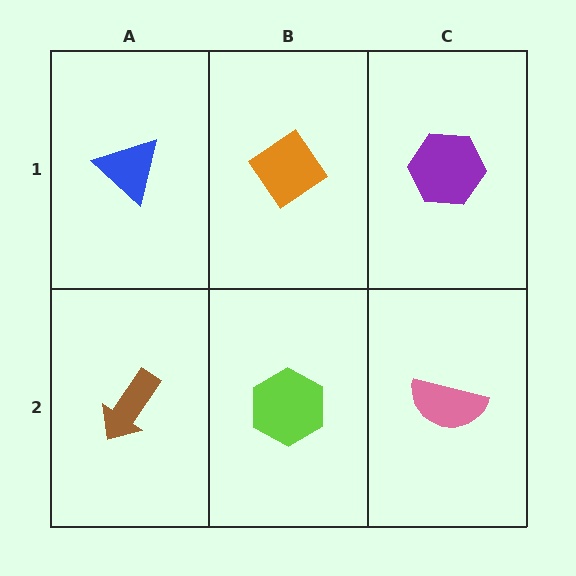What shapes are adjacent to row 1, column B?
A lime hexagon (row 2, column B), a blue triangle (row 1, column A), a purple hexagon (row 1, column C).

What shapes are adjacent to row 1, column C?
A pink semicircle (row 2, column C), an orange diamond (row 1, column B).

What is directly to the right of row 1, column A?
An orange diamond.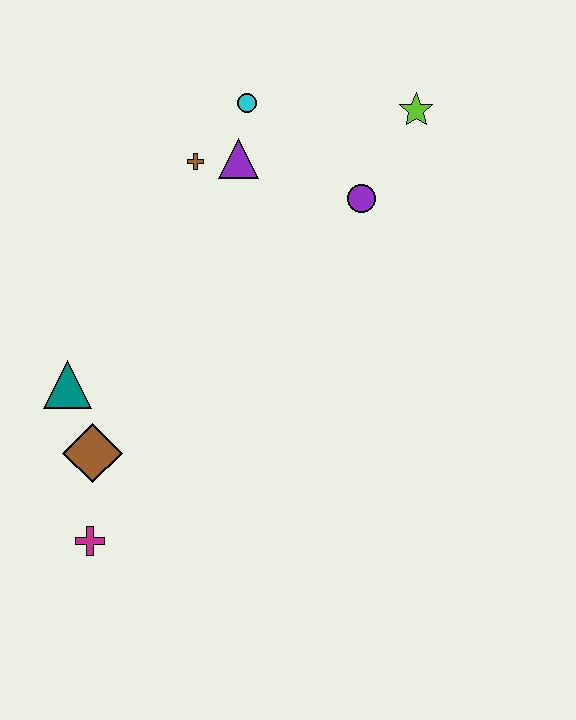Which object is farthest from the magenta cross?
The lime star is farthest from the magenta cross.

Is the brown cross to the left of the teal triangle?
No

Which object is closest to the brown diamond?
The teal triangle is closest to the brown diamond.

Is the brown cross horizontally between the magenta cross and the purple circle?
Yes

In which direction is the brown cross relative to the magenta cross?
The brown cross is above the magenta cross.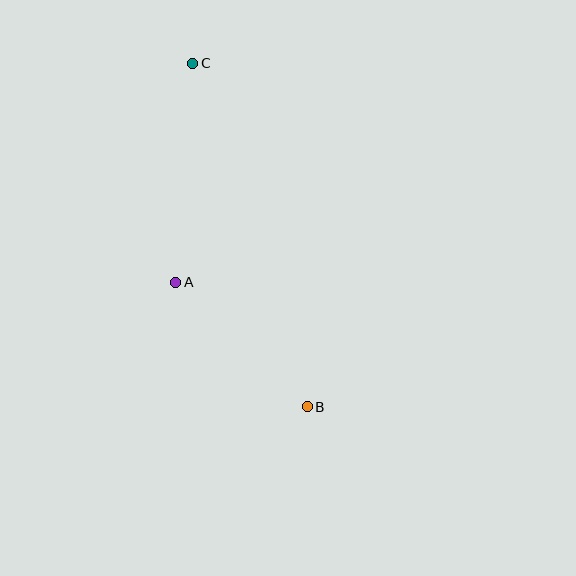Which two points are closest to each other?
Points A and B are closest to each other.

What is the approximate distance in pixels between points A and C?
The distance between A and C is approximately 219 pixels.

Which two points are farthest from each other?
Points B and C are farthest from each other.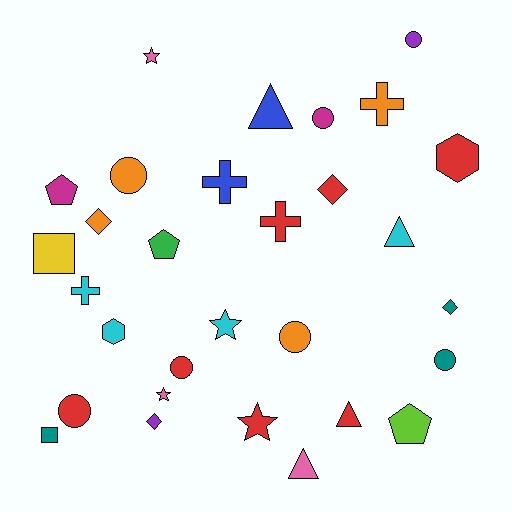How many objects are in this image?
There are 30 objects.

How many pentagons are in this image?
There are 3 pentagons.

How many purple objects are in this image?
There are 2 purple objects.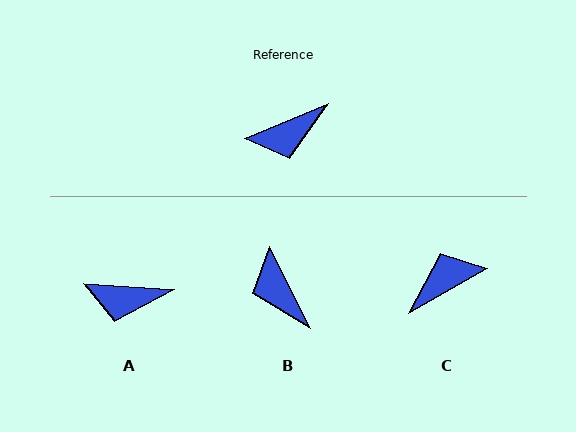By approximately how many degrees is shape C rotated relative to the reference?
Approximately 173 degrees clockwise.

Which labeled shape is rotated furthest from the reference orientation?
C, about 173 degrees away.